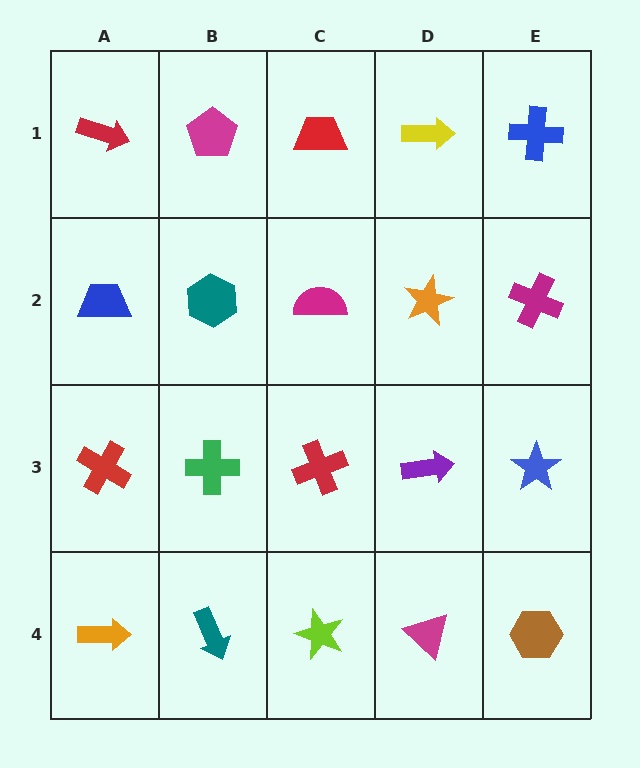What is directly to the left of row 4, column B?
An orange arrow.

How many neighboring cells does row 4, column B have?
3.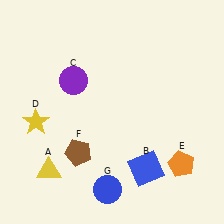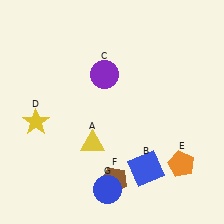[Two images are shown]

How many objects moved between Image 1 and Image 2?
3 objects moved between the two images.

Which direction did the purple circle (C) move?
The purple circle (C) moved right.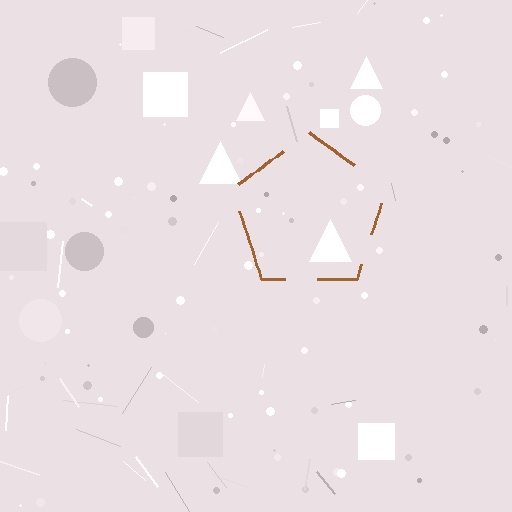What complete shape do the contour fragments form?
The contour fragments form a pentagon.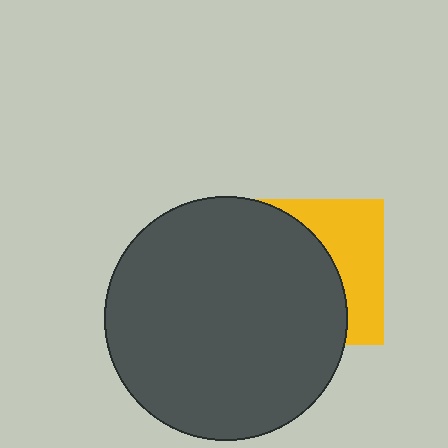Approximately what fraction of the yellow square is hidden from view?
Roughly 62% of the yellow square is hidden behind the dark gray circle.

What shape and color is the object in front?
The object in front is a dark gray circle.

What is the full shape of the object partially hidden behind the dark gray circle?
The partially hidden object is a yellow square.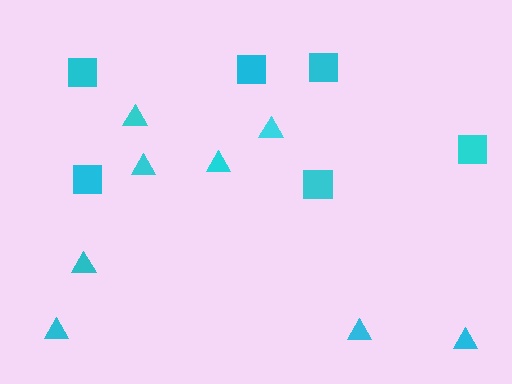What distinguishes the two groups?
There are 2 groups: one group of squares (6) and one group of triangles (8).